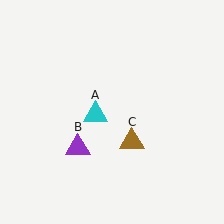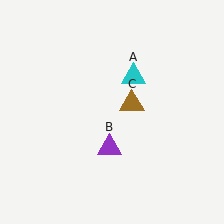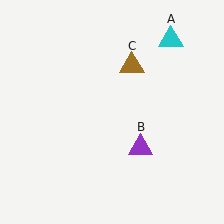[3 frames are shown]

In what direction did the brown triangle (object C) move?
The brown triangle (object C) moved up.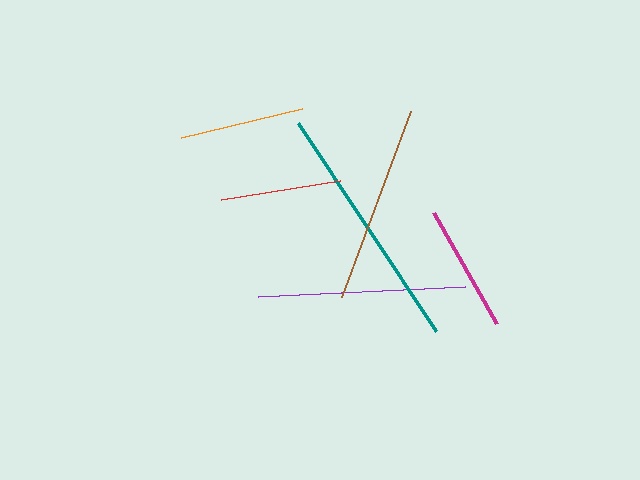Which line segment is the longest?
The teal line is the longest at approximately 250 pixels.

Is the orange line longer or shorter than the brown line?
The brown line is longer than the orange line.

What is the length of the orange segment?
The orange segment is approximately 124 pixels long.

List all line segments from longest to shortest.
From longest to shortest: teal, purple, brown, magenta, orange, red.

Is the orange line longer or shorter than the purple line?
The purple line is longer than the orange line.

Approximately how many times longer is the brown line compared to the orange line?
The brown line is approximately 1.6 times the length of the orange line.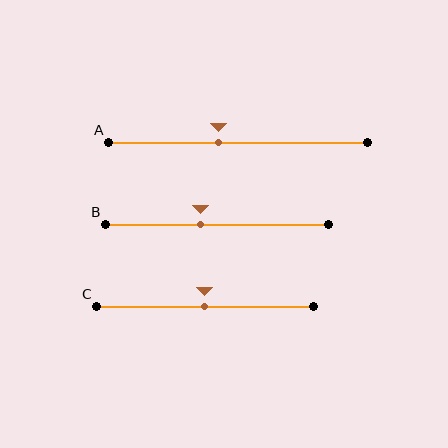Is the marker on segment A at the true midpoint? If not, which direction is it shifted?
No, the marker on segment A is shifted to the left by about 8% of the segment length.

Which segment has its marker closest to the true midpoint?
Segment C has its marker closest to the true midpoint.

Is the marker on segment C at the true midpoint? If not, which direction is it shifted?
Yes, the marker on segment C is at the true midpoint.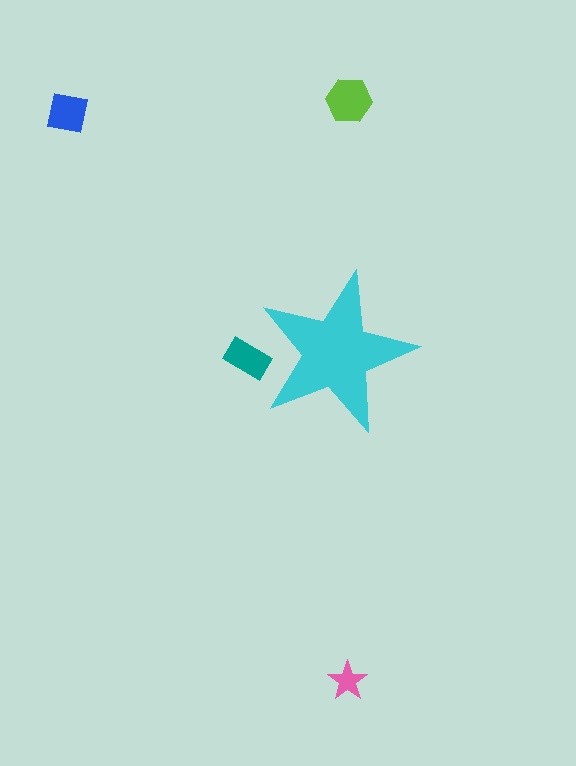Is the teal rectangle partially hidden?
Yes, the teal rectangle is partially hidden behind the cyan star.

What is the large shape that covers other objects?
A cyan star.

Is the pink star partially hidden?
No, the pink star is fully visible.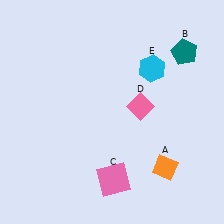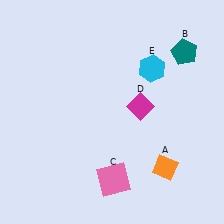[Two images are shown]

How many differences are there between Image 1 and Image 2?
There is 1 difference between the two images.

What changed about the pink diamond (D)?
In Image 1, D is pink. In Image 2, it changed to magenta.